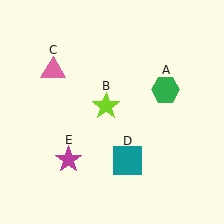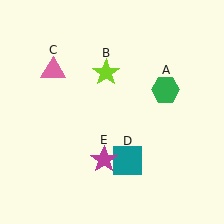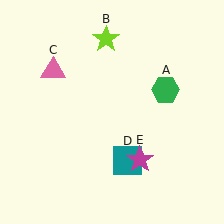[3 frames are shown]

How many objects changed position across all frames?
2 objects changed position: lime star (object B), magenta star (object E).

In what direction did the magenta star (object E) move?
The magenta star (object E) moved right.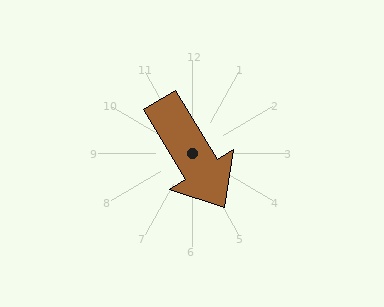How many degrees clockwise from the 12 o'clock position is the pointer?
Approximately 149 degrees.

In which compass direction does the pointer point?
Southeast.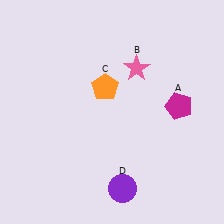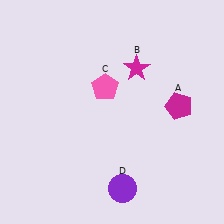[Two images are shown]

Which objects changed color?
B changed from pink to magenta. C changed from orange to pink.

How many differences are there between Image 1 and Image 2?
There are 2 differences between the two images.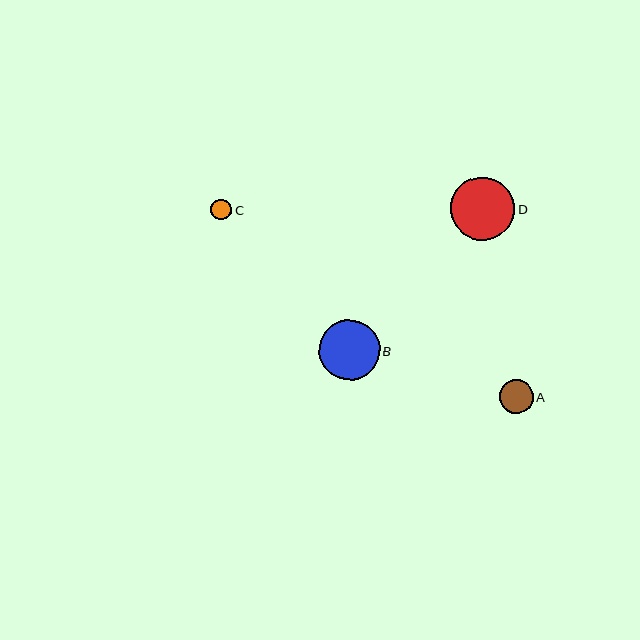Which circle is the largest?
Circle D is the largest with a size of approximately 64 pixels.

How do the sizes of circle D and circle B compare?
Circle D and circle B are approximately the same size.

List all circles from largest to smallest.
From largest to smallest: D, B, A, C.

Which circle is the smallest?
Circle C is the smallest with a size of approximately 21 pixels.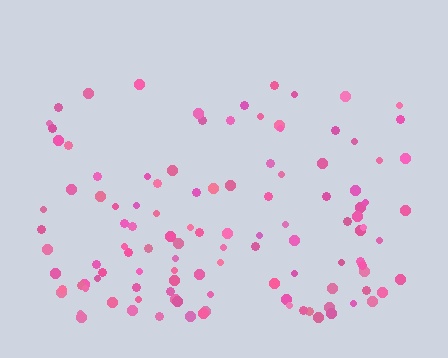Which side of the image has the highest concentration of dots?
The bottom.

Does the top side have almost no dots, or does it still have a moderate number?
Still a moderate number, just noticeably fewer than the bottom.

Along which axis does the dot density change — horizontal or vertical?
Vertical.